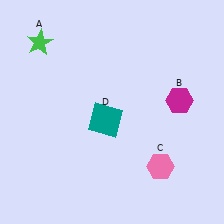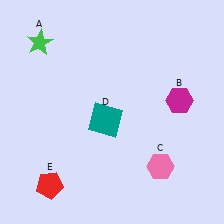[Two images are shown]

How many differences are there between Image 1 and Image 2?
There is 1 difference between the two images.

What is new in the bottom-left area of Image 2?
A red pentagon (E) was added in the bottom-left area of Image 2.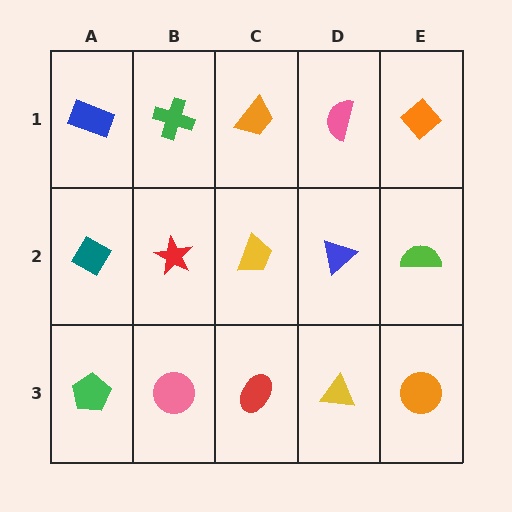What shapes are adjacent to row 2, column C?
An orange trapezoid (row 1, column C), a red ellipse (row 3, column C), a red star (row 2, column B), a blue triangle (row 2, column D).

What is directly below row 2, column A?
A green pentagon.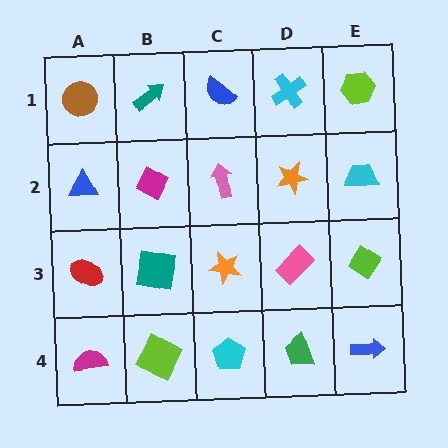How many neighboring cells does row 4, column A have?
2.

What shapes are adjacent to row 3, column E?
A cyan trapezoid (row 2, column E), a blue arrow (row 4, column E), a pink rectangle (row 3, column D).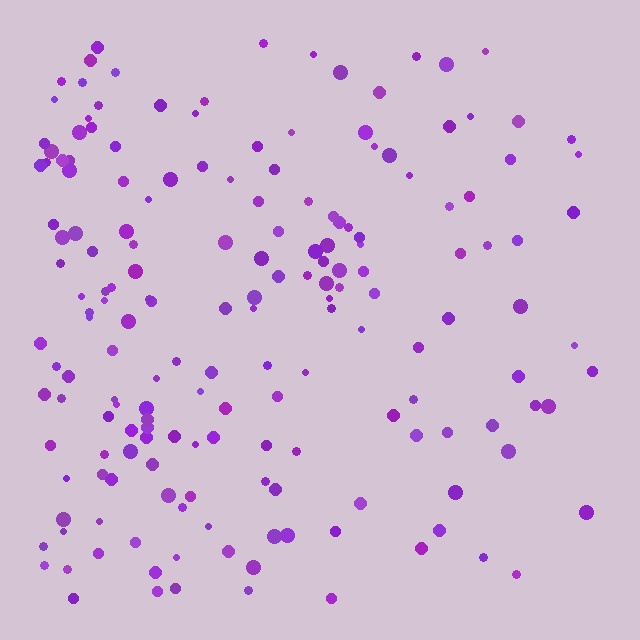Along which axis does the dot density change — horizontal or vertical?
Horizontal.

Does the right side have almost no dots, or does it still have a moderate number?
Still a moderate number, just noticeably fewer than the left.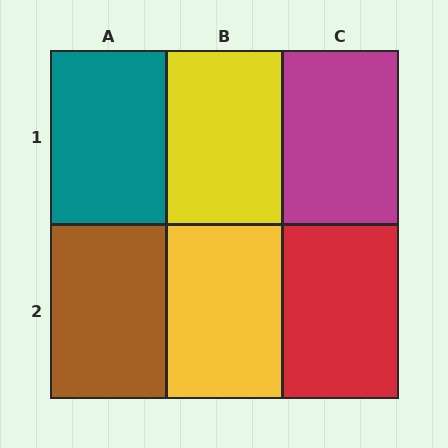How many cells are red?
1 cell is red.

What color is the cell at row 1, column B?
Yellow.